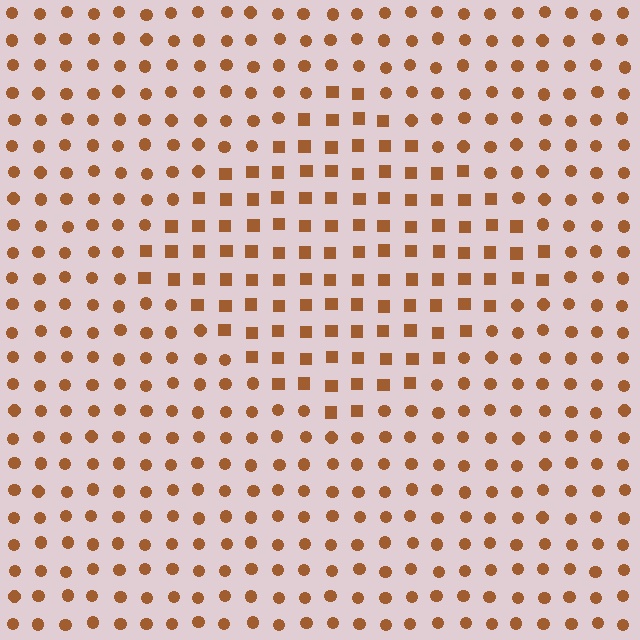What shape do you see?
I see a diamond.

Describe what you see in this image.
The image is filled with small brown elements arranged in a uniform grid. A diamond-shaped region contains squares, while the surrounding area contains circles. The boundary is defined purely by the change in element shape.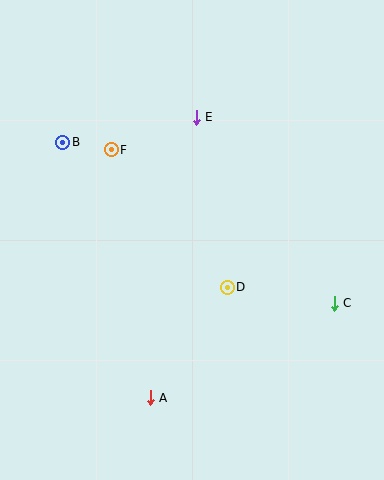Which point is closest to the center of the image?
Point D at (227, 287) is closest to the center.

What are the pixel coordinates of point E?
Point E is at (196, 117).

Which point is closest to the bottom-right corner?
Point C is closest to the bottom-right corner.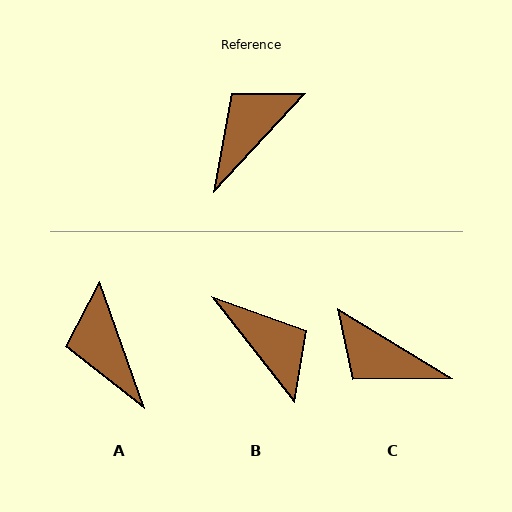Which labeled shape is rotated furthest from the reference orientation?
C, about 102 degrees away.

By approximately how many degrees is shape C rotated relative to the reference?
Approximately 102 degrees counter-clockwise.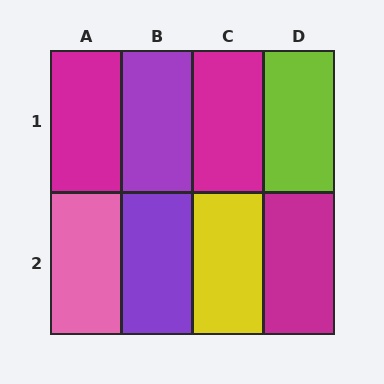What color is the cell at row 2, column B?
Purple.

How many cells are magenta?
3 cells are magenta.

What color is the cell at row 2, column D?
Magenta.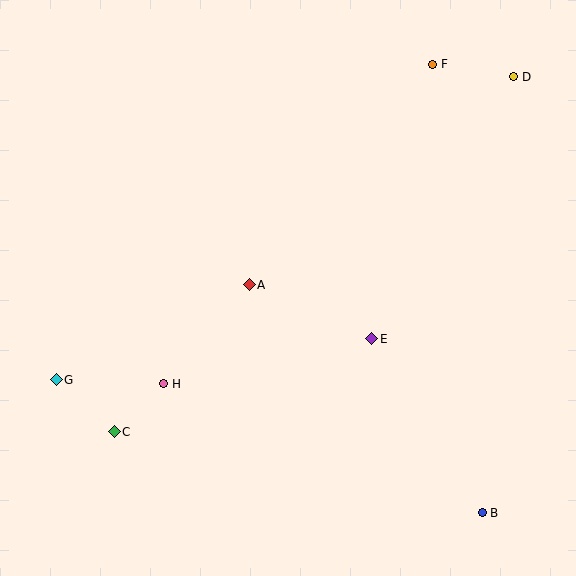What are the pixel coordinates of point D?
Point D is at (514, 76).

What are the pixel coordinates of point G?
Point G is at (57, 380).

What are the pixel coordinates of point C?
Point C is at (115, 432).